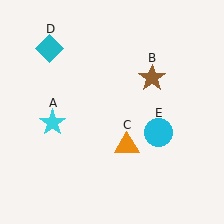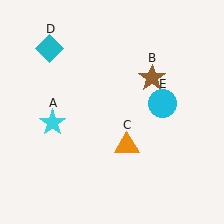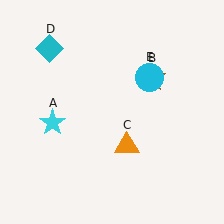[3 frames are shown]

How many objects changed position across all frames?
1 object changed position: cyan circle (object E).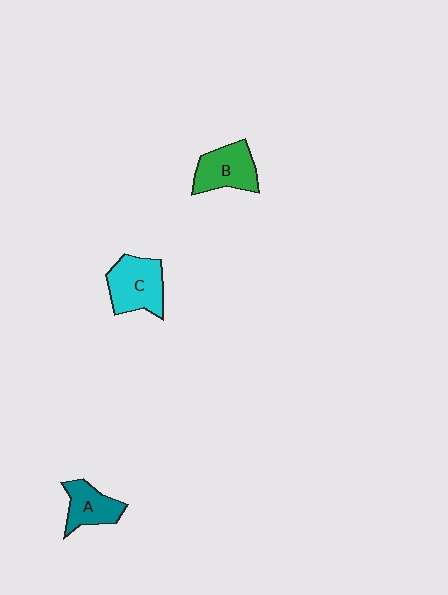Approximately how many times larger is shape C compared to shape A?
Approximately 1.4 times.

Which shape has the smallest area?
Shape A (teal).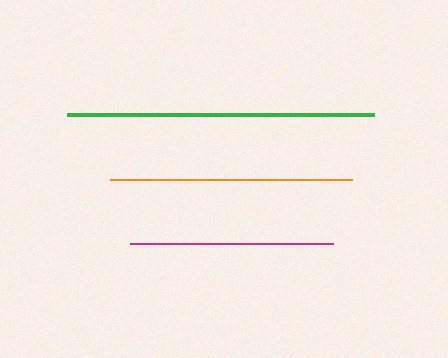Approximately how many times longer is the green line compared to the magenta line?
The green line is approximately 1.5 times the length of the magenta line.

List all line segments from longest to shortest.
From longest to shortest: green, orange, magenta.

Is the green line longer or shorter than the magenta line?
The green line is longer than the magenta line.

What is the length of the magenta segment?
The magenta segment is approximately 203 pixels long.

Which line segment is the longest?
The green line is the longest at approximately 307 pixels.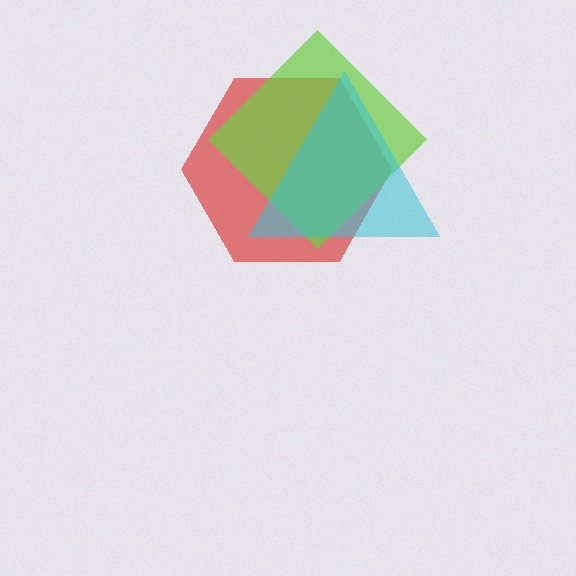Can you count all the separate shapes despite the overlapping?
Yes, there are 3 separate shapes.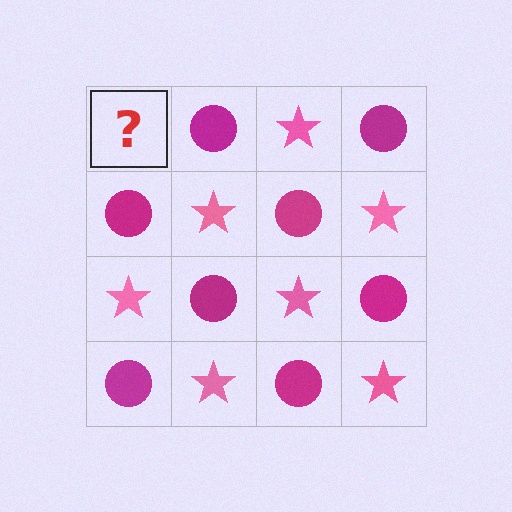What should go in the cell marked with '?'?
The missing cell should contain a pink star.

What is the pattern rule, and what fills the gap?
The rule is that it alternates pink star and magenta circle in a checkerboard pattern. The gap should be filled with a pink star.